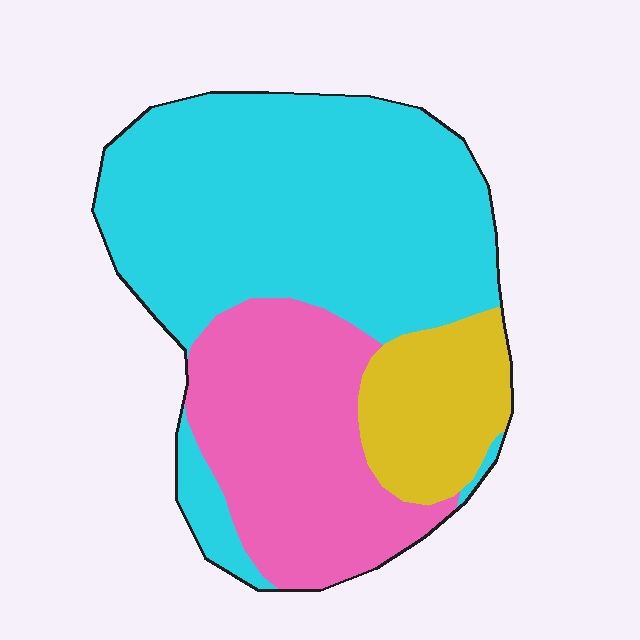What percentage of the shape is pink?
Pink takes up about one third (1/3) of the shape.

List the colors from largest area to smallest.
From largest to smallest: cyan, pink, yellow.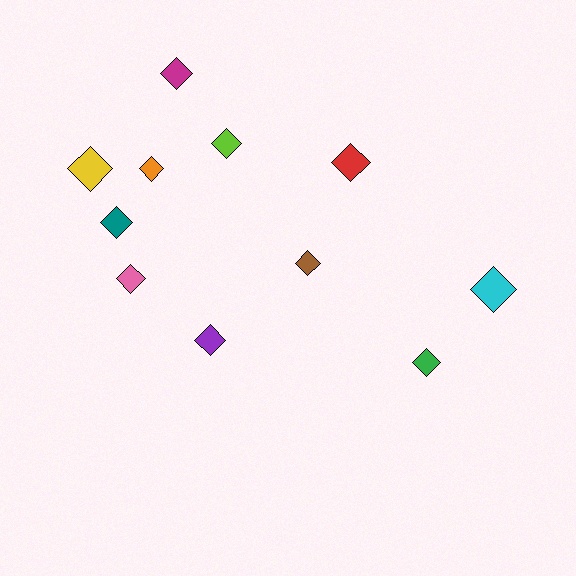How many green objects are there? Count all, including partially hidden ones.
There is 1 green object.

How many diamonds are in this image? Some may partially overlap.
There are 11 diamonds.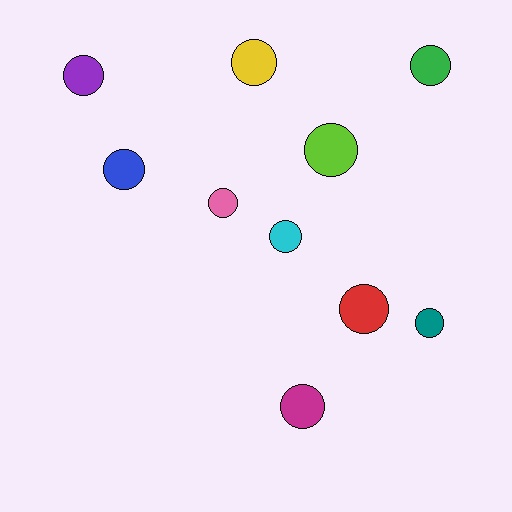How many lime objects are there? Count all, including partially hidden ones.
There is 1 lime object.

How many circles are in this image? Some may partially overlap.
There are 10 circles.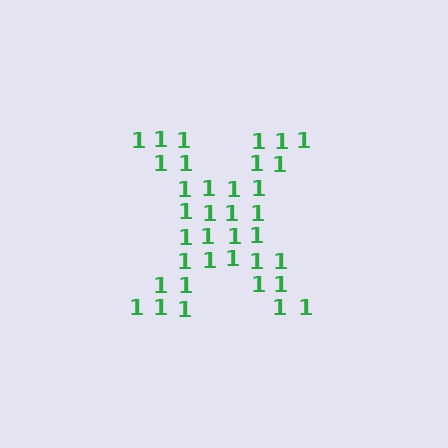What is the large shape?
The large shape is the letter X.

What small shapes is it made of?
It is made of small digit 1's.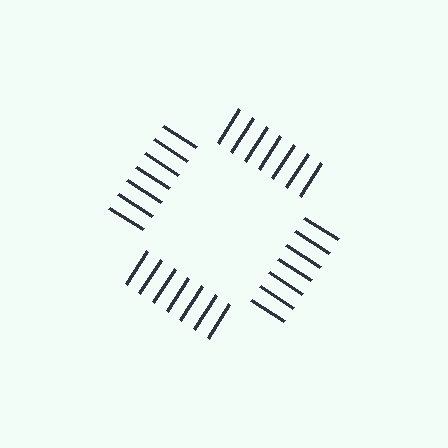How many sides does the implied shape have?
4 sides — the line-ends trace a square.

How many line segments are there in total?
28 — 7 along each of the 4 edges.